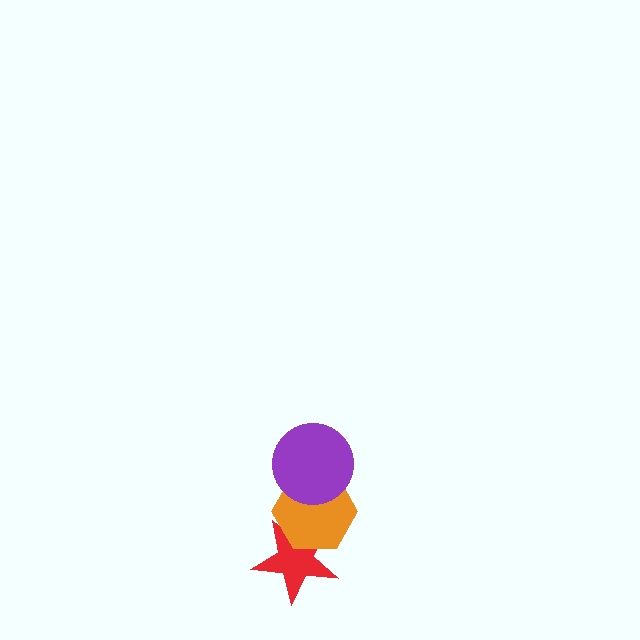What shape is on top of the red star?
The orange hexagon is on top of the red star.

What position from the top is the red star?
The red star is 3rd from the top.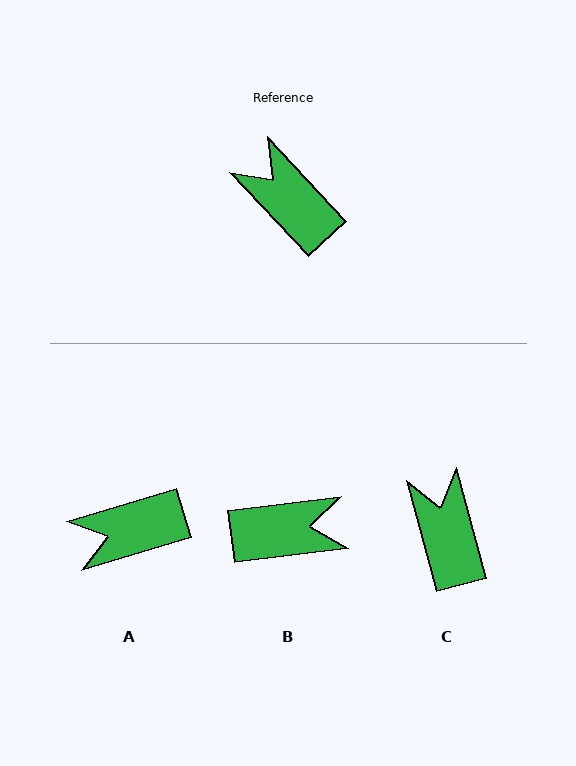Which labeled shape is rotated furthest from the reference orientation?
B, about 126 degrees away.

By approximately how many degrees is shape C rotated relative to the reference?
Approximately 28 degrees clockwise.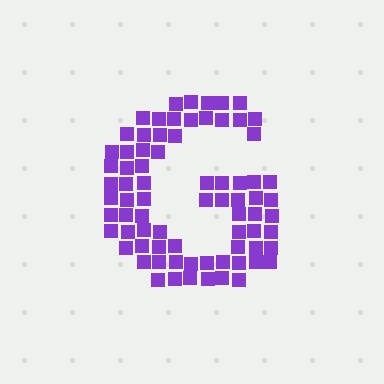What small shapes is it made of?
It is made of small squares.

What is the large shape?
The large shape is the letter G.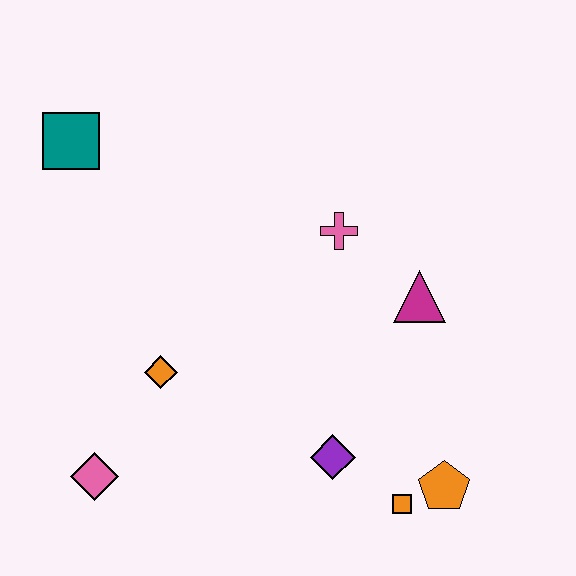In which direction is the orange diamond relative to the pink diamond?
The orange diamond is above the pink diamond.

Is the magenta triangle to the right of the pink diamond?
Yes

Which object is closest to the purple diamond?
The orange square is closest to the purple diamond.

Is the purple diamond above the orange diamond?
No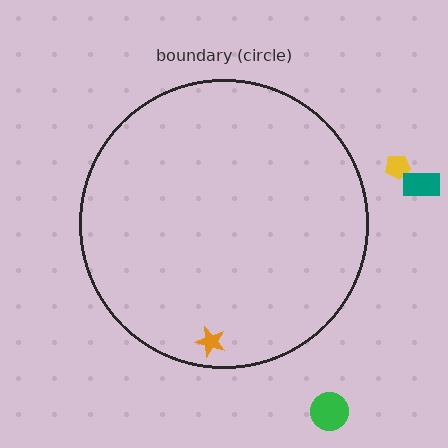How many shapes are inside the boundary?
1 inside, 3 outside.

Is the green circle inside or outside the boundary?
Outside.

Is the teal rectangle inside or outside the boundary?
Outside.